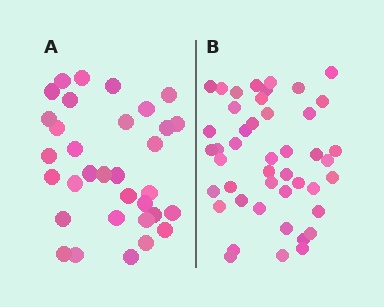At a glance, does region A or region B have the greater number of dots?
Region B (the right region) has more dots.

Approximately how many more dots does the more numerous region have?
Region B has roughly 12 or so more dots than region A.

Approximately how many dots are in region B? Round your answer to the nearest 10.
About 40 dots. (The exact count is 45, which rounds to 40.)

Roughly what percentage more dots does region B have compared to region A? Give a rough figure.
About 35% more.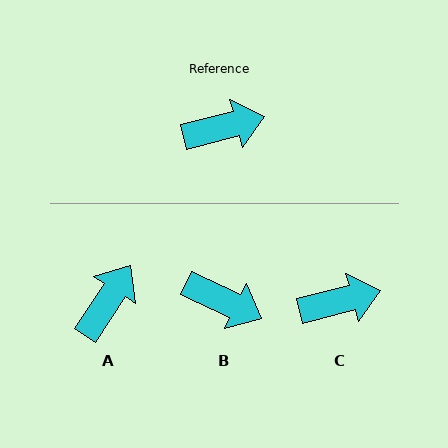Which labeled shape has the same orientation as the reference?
C.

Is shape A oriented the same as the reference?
No, it is off by about 43 degrees.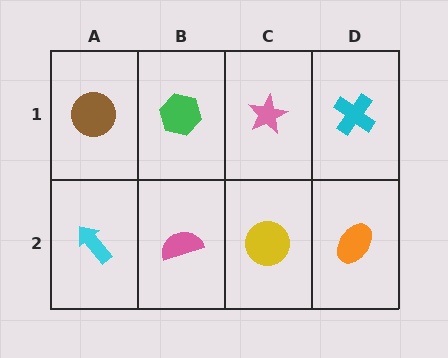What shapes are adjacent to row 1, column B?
A pink semicircle (row 2, column B), a brown circle (row 1, column A), a pink star (row 1, column C).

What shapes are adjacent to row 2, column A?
A brown circle (row 1, column A), a pink semicircle (row 2, column B).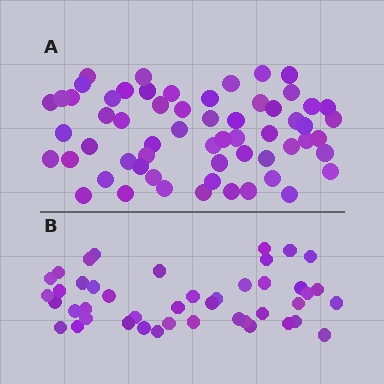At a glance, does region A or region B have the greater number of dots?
Region A (the top region) has more dots.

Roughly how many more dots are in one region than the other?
Region A has approximately 15 more dots than region B.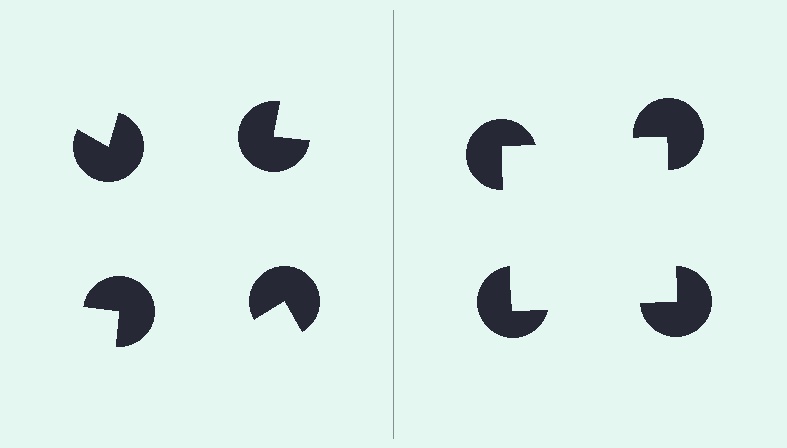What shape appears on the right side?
An illusory square.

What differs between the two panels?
The pac-man discs are positioned identically on both sides; only the wedge orientations differ. On the right they align to a square; on the left they are misaligned.